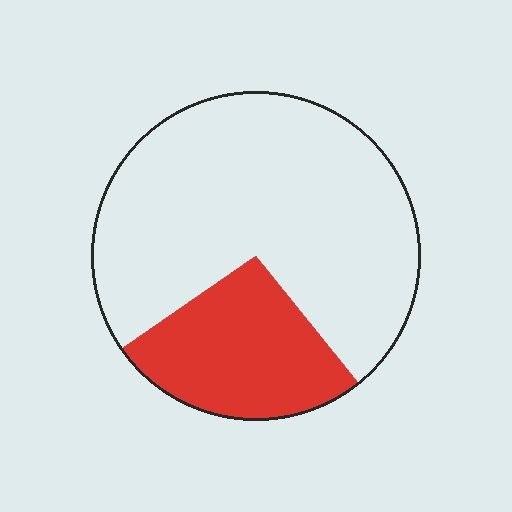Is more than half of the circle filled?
No.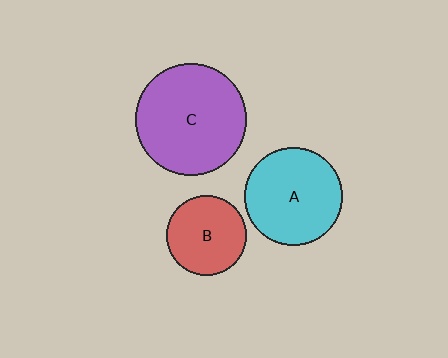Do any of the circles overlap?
No, none of the circles overlap.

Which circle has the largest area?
Circle C (purple).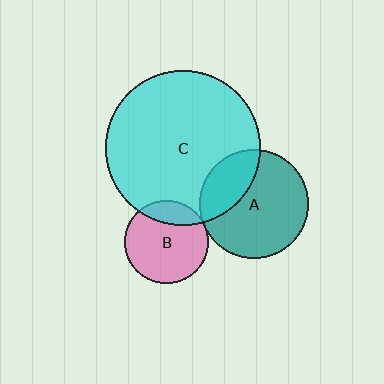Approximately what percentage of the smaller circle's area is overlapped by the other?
Approximately 30%.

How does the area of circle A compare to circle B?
Approximately 1.7 times.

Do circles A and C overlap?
Yes.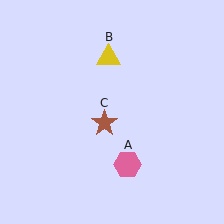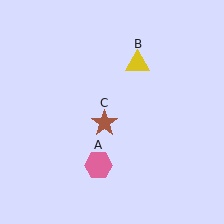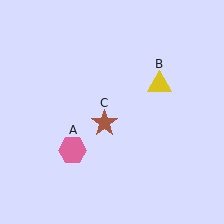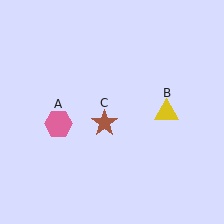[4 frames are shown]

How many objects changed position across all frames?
2 objects changed position: pink hexagon (object A), yellow triangle (object B).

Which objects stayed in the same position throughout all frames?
Brown star (object C) remained stationary.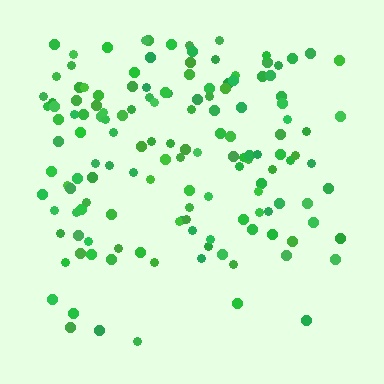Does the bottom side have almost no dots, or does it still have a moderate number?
Still a moderate number, just noticeably fewer than the top.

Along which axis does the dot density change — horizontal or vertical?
Vertical.